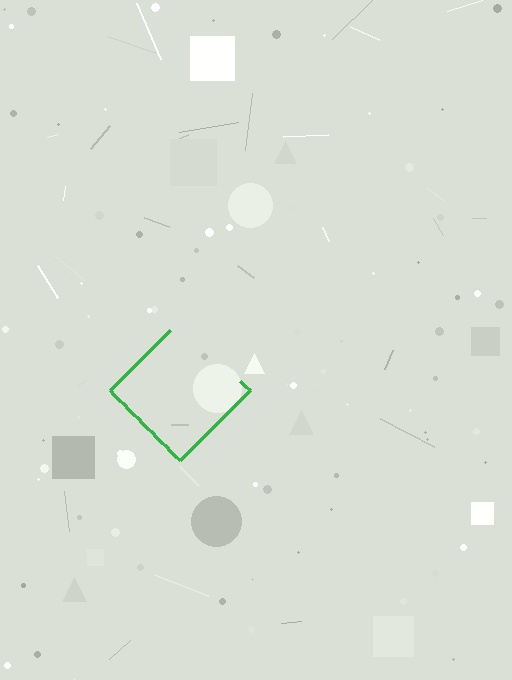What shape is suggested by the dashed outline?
The dashed outline suggests a diamond.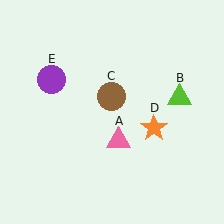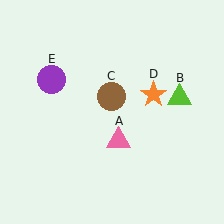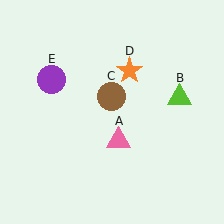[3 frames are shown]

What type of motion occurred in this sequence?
The orange star (object D) rotated counterclockwise around the center of the scene.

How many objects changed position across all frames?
1 object changed position: orange star (object D).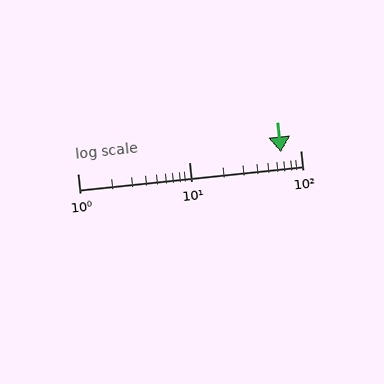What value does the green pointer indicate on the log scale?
The pointer indicates approximately 67.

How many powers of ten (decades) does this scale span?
The scale spans 2 decades, from 1 to 100.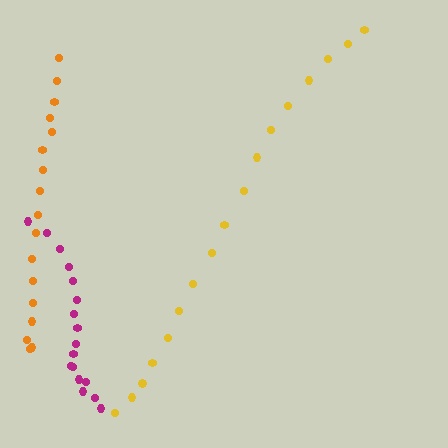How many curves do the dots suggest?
There are 3 distinct paths.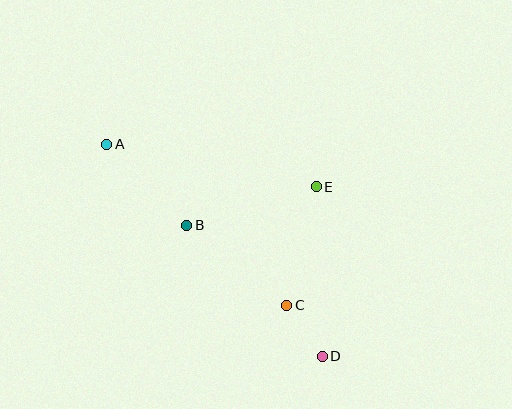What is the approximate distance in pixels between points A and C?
The distance between A and C is approximately 241 pixels.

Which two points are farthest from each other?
Points A and D are farthest from each other.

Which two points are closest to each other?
Points C and D are closest to each other.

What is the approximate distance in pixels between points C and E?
The distance between C and E is approximately 122 pixels.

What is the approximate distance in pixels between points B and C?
The distance between B and C is approximately 129 pixels.